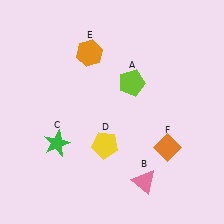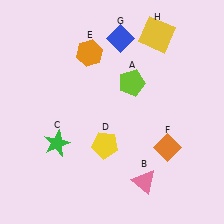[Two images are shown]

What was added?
A blue diamond (G), a yellow square (H) were added in Image 2.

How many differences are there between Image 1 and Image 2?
There are 2 differences between the two images.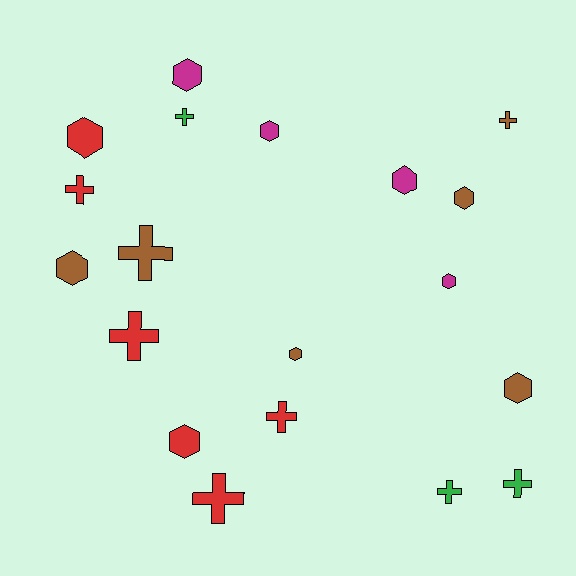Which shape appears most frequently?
Hexagon, with 10 objects.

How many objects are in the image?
There are 19 objects.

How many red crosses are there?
There are 4 red crosses.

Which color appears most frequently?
Red, with 6 objects.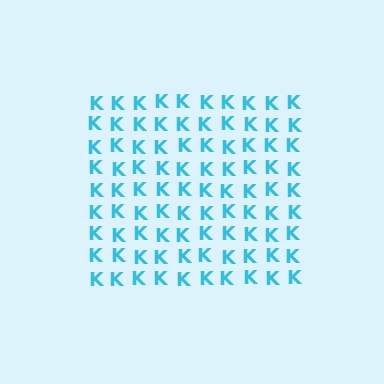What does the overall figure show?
The overall figure shows a square.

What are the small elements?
The small elements are letter K's.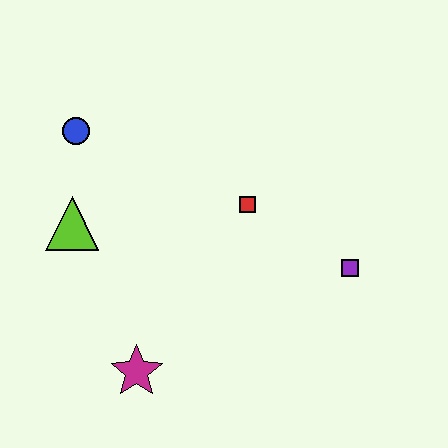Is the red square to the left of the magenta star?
No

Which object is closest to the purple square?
The red square is closest to the purple square.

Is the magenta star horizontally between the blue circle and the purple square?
Yes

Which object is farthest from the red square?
The magenta star is farthest from the red square.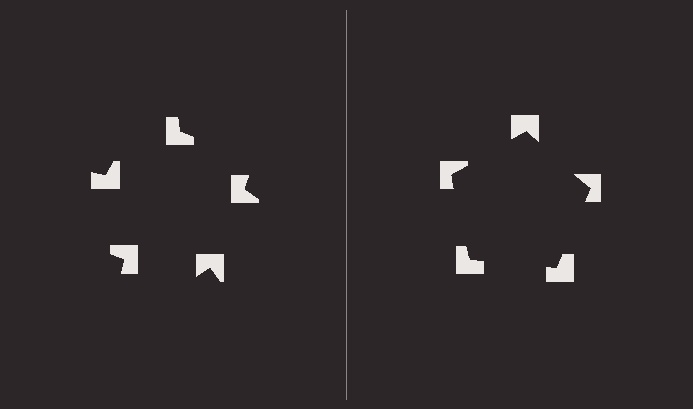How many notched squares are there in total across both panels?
10 — 5 on each side.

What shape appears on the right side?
An illusory pentagon.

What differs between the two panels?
The notched squares are positioned identically on both sides; only the wedge orientations differ. On the right they align to a pentagon; on the left they are misaligned.